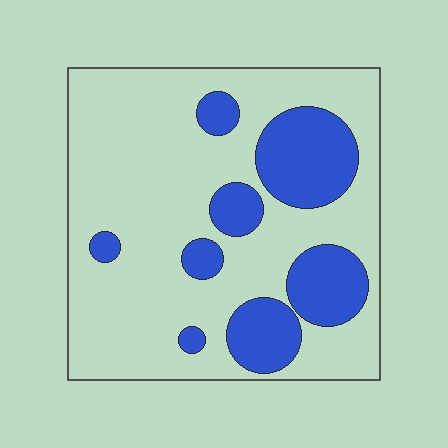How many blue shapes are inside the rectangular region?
8.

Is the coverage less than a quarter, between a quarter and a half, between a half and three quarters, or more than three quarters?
Between a quarter and a half.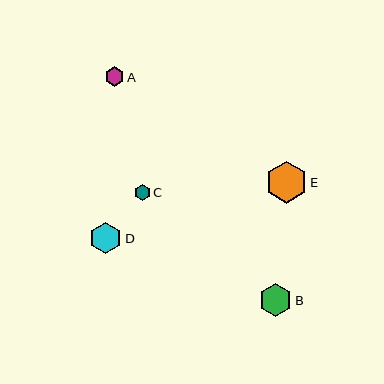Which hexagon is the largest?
Hexagon E is the largest with a size of approximately 42 pixels.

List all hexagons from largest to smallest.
From largest to smallest: E, B, D, A, C.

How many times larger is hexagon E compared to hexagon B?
Hexagon E is approximately 1.3 times the size of hexagon B.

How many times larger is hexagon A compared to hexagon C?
Hexagon A is approximately 1.2 times the size of hexagon C.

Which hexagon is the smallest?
Hexagon C is the smallest with a size of approximately 16 pixels.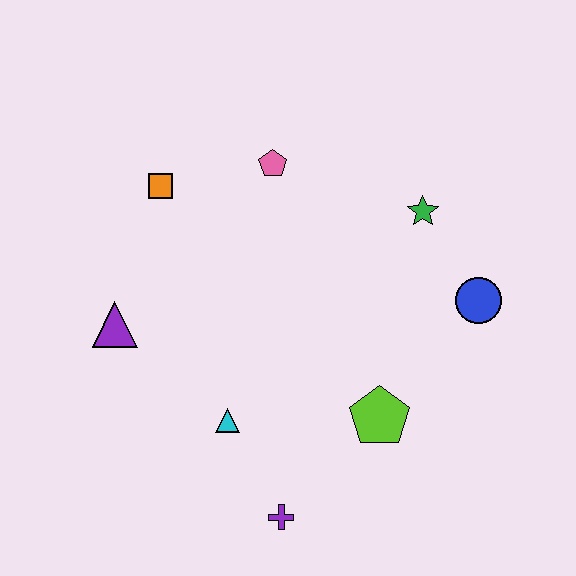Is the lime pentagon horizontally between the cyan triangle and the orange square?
No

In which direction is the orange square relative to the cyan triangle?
The orange square is above the cyan triangle.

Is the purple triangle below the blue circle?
Yes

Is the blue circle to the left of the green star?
No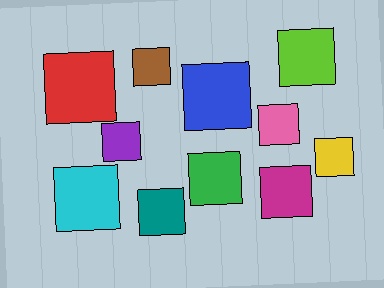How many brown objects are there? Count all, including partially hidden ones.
There is 1 brown object.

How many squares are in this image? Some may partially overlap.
There are 12 squares.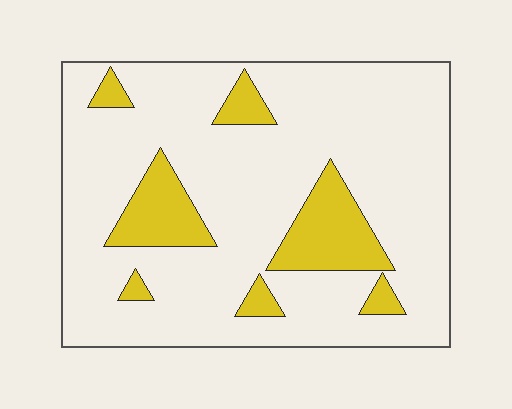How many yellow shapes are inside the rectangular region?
7.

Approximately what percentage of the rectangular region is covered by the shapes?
Approximately 15%.